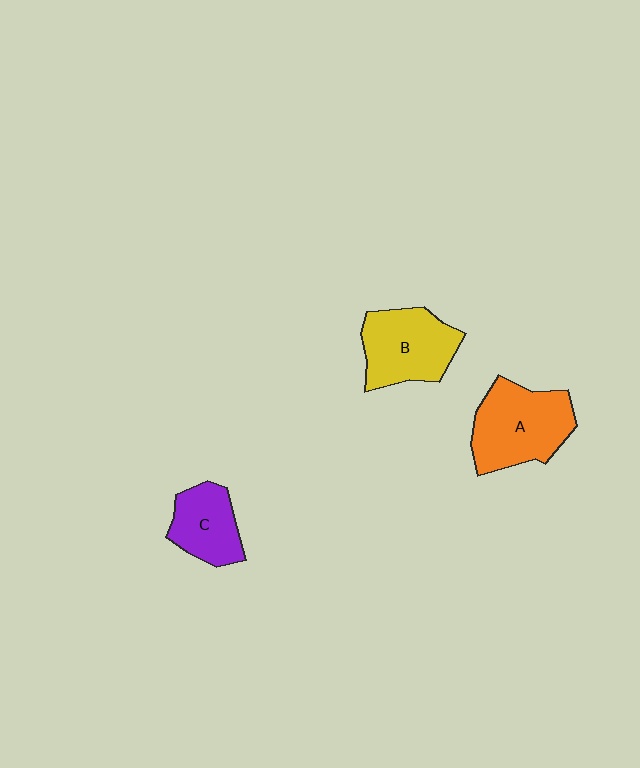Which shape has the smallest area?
Shape C (purple).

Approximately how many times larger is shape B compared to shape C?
Approximately 1.4 times.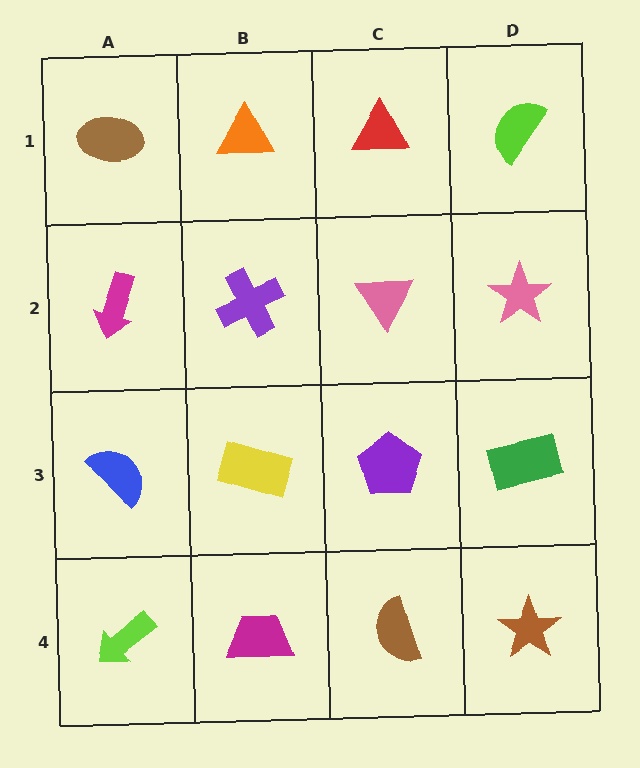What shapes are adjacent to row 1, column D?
A pink star (row 2, column D), a red triangle (row 1, column C).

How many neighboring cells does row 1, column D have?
2.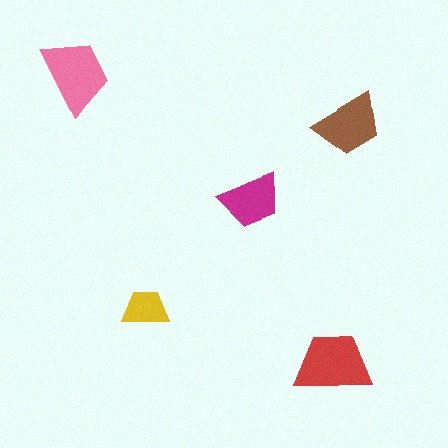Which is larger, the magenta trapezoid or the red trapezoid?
The red one.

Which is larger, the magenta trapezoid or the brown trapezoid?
The brown one.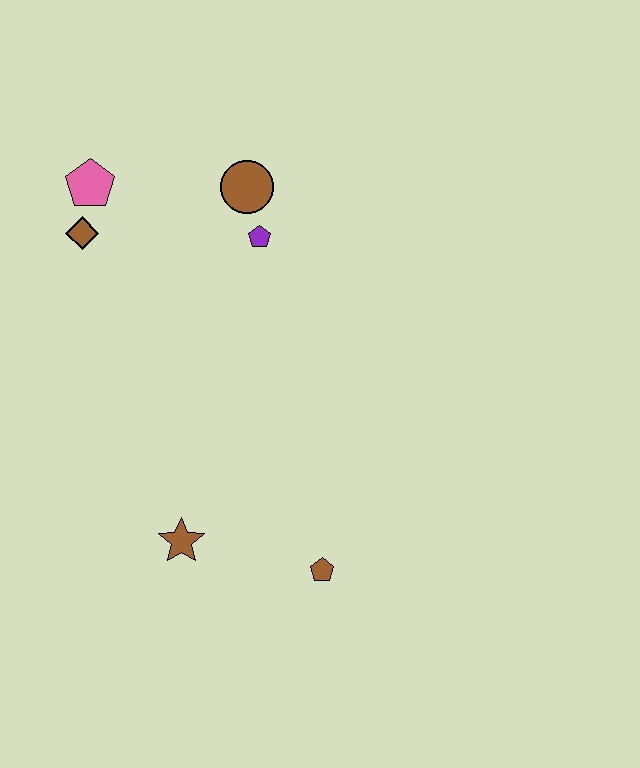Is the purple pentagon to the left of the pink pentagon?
No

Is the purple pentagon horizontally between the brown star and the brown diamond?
No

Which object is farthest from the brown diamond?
The brown pentagon is farthest from the brown diamond.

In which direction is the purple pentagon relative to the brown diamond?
The purple pentagon is to the right of the brown diamond.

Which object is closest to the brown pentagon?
The brown star is closest to the brown pentagon.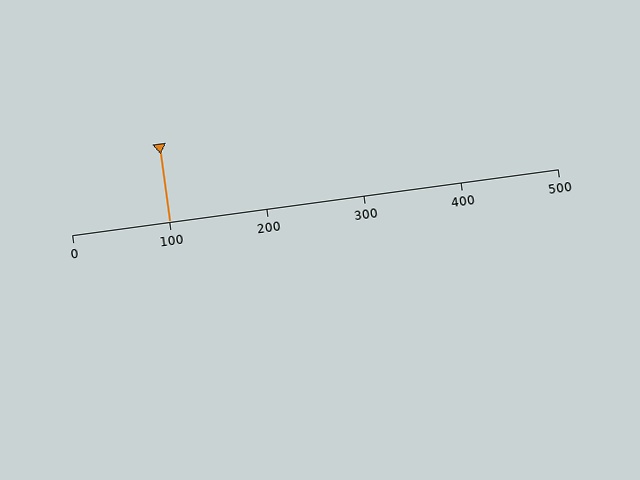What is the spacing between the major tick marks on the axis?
The major ticks are spaced 100 apart.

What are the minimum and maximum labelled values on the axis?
The axis runs from 0 to 500.